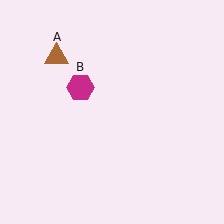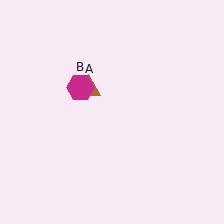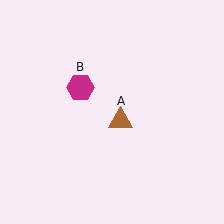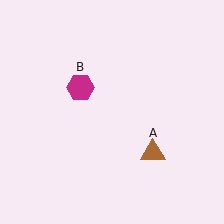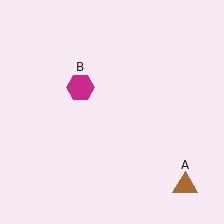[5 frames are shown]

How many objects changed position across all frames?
1 object changed position: brown triangle (object A).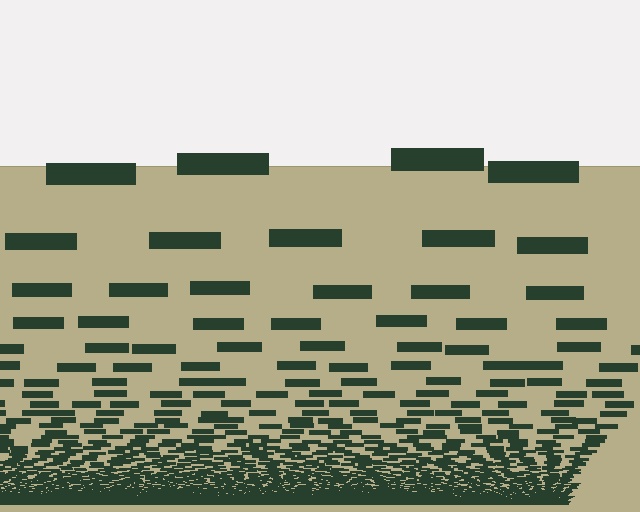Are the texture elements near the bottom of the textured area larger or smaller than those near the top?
Smaller. The gradient is inverted — elements near the bottom are smaller and denser.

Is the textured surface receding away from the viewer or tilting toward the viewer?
The surface appears to tilt toward the viewer. Texture elements get larger and sparser toward the top.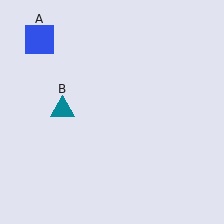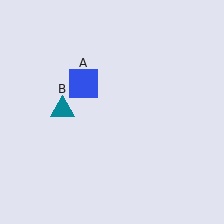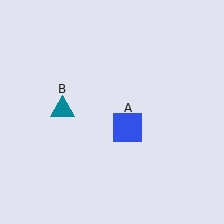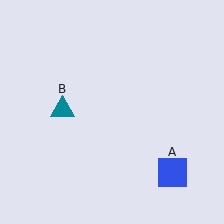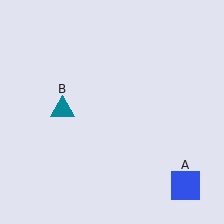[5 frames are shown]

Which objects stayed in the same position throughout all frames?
Teal triangle (object B) remained stationary.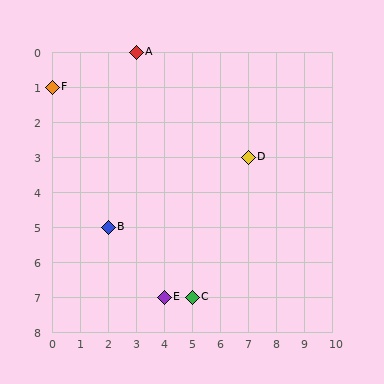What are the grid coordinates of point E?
Point E is at grid coordinates (4, 7).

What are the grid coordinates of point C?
Point C is at grid coordinates (5, 7).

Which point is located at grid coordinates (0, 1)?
Point F is at (0, 1).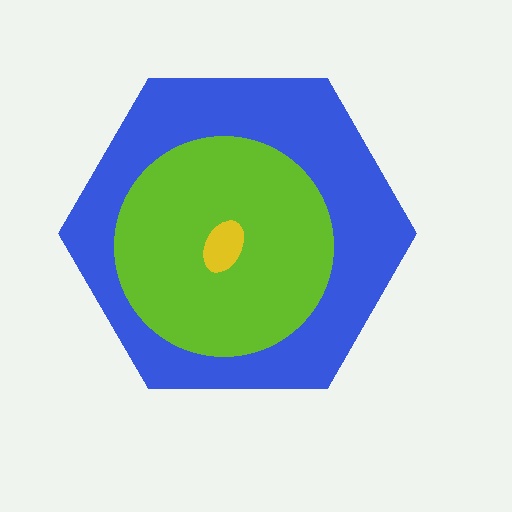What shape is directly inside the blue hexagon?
The lime circle.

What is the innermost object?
The yellow ellipse.